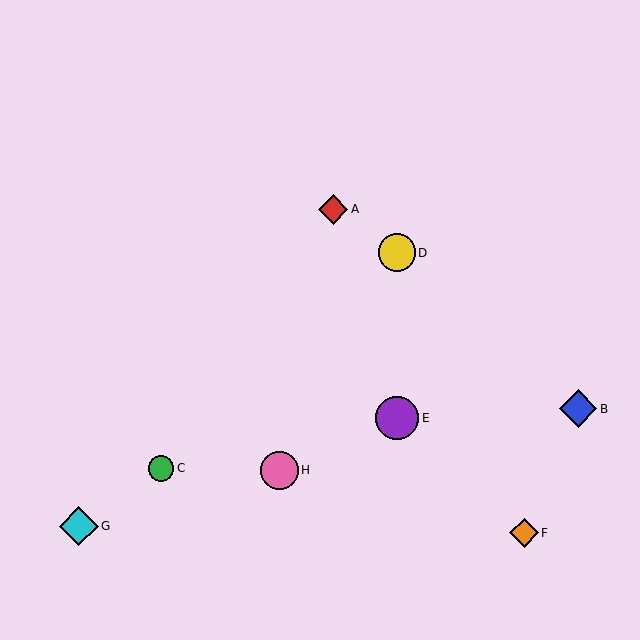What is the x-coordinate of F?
Object F is at x≈524.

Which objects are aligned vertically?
Objects D, E are aligned vertically.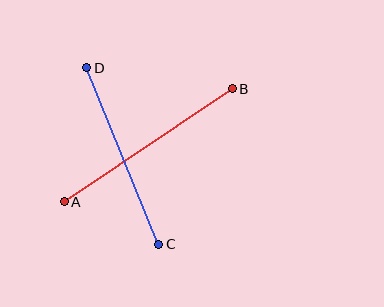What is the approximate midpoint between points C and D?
The midpoint is at approximately (123, 156) pixels.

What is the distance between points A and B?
The distance is approximately 202 pixels.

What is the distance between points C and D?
The distance is approximately 190 pixels.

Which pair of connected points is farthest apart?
Points A and B are farthest apart.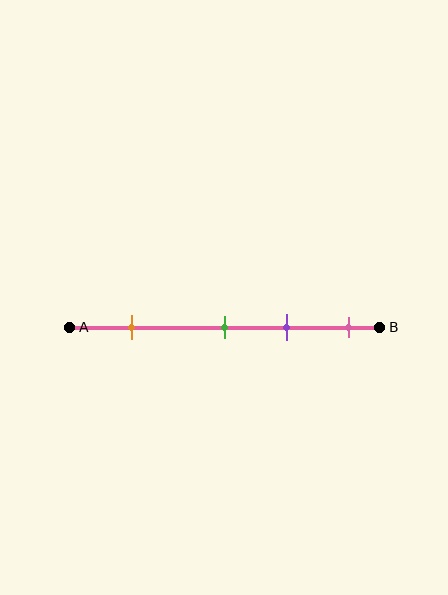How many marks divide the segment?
There are 4 marks dividing the segment.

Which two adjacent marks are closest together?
The green and purple marks are the closest adjacent pair.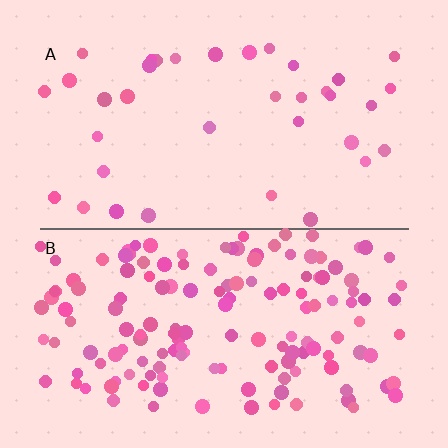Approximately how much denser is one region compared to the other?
Approximately 4.0× — region B over region A.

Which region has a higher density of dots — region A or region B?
B (the bottom).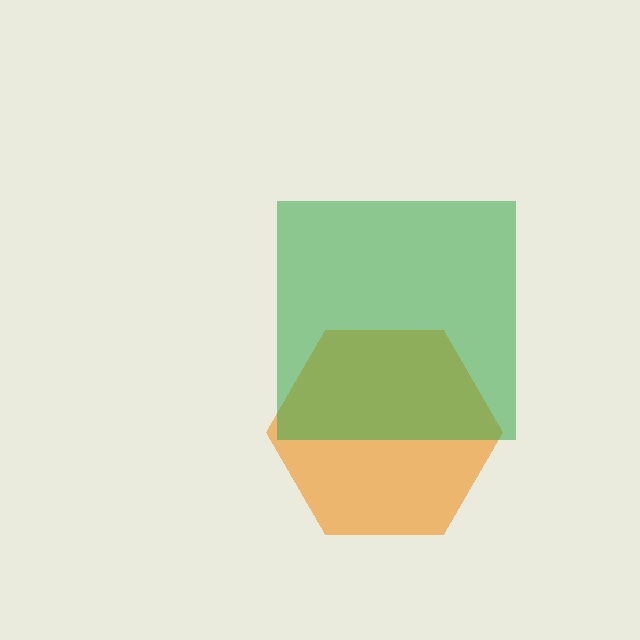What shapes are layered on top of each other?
The layered shapes are: an orange hexagon, a green square.